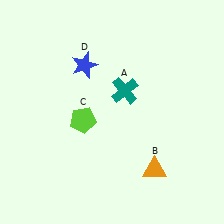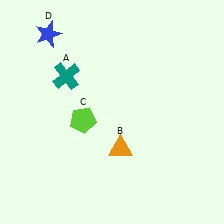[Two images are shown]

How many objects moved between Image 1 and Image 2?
3 objects moved between the two images.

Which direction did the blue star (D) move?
The blue star (D) moved left.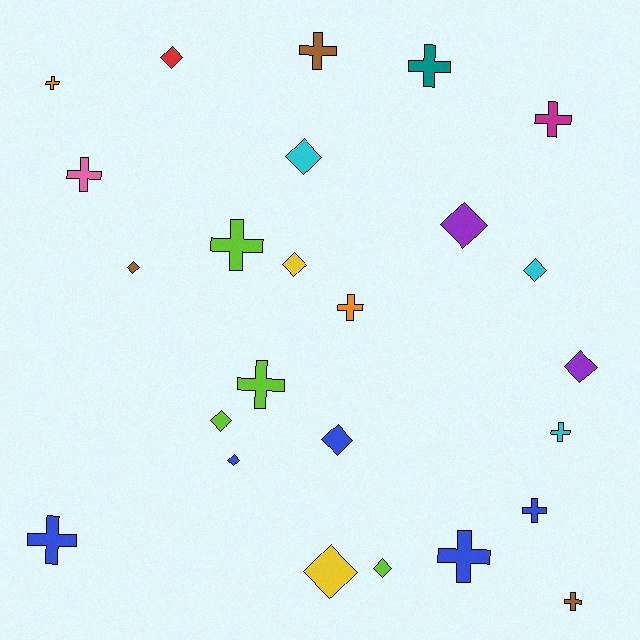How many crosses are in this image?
There are 13 crosses.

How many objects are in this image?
There are 25 objects.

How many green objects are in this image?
There are no green objects.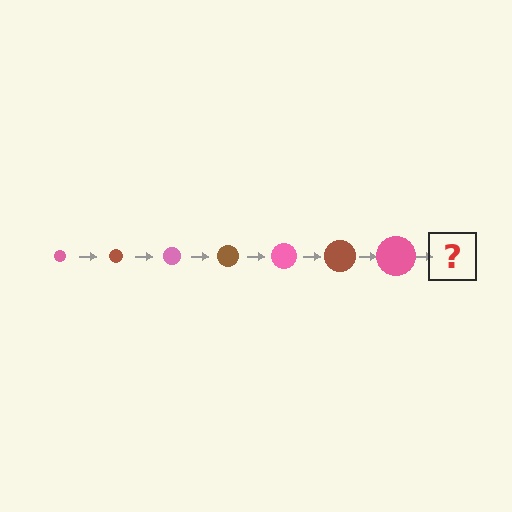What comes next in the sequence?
The next element should be a brown circle, larger than the previous one.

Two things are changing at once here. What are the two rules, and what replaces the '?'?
The two rules are that the circle grows larger each step and the color cycles through pink and brown. The '?' should be a brown circle, larger than the previous one.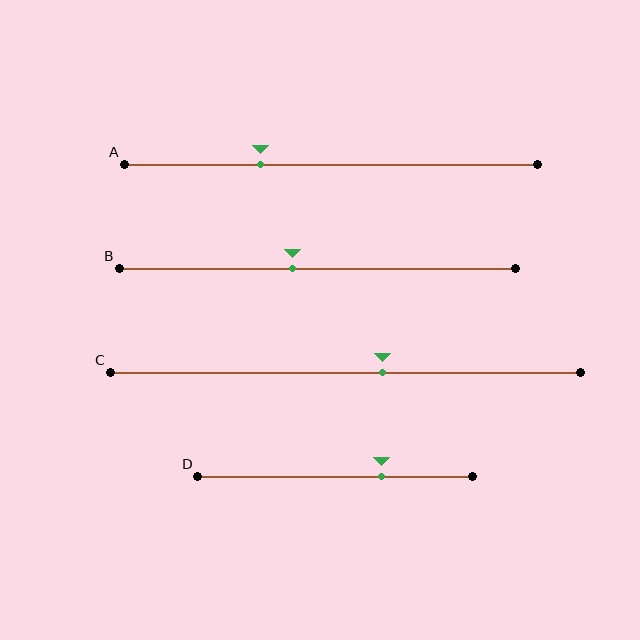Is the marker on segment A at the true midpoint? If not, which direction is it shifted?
No, the marker on segment A is shifted to the left by about 17% of the segment length.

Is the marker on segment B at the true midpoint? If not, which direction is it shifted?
No, the marker on segment B is shifted to the left by about 6% of the segment length.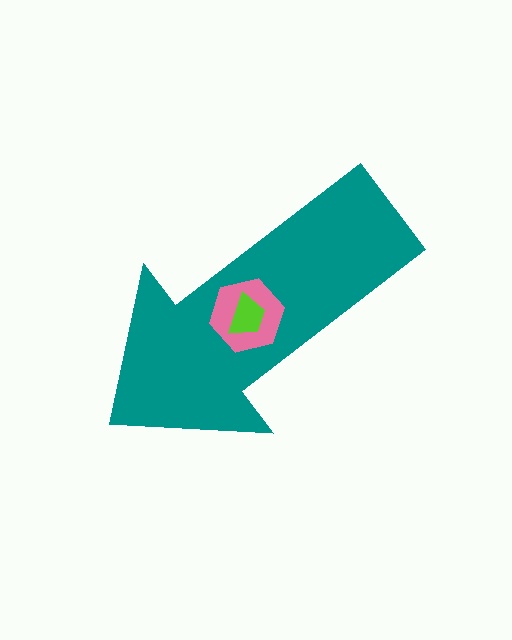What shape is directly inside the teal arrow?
The pink hexagon.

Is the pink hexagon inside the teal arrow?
Yes.